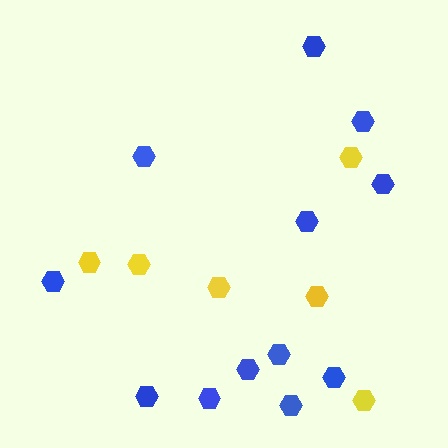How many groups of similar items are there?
There are 2 groups: one group of blue hexagons (12) and one group of yellow hexagons (6).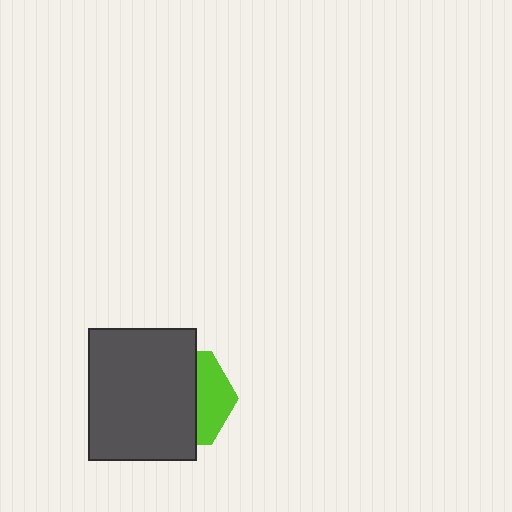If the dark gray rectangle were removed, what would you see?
You would see the complete lime hexagon.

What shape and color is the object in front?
The object in front is a dark gray rectangle.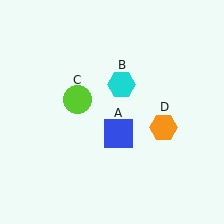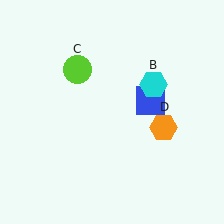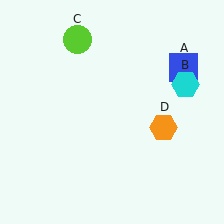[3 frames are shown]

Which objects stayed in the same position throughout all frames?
Orange hexagon (object D) remained stationary.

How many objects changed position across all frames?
3 objects changed position: blue square (object A), cyan hexagon (object B), lime circle (object C).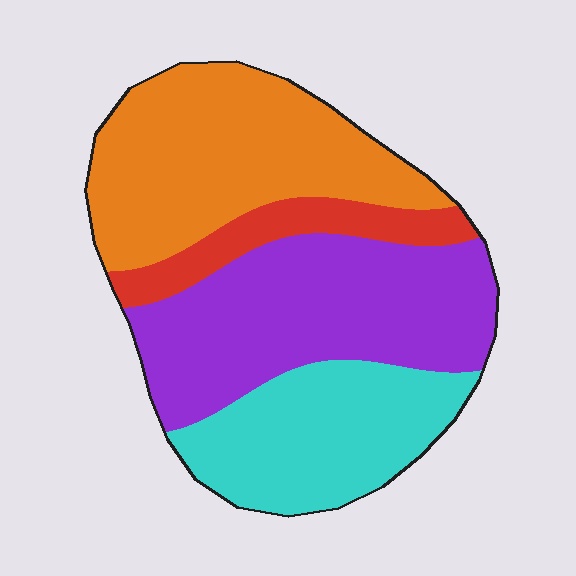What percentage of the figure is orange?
Orange covers around 30% of the figure.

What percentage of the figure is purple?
Purple covers 34% of the figure.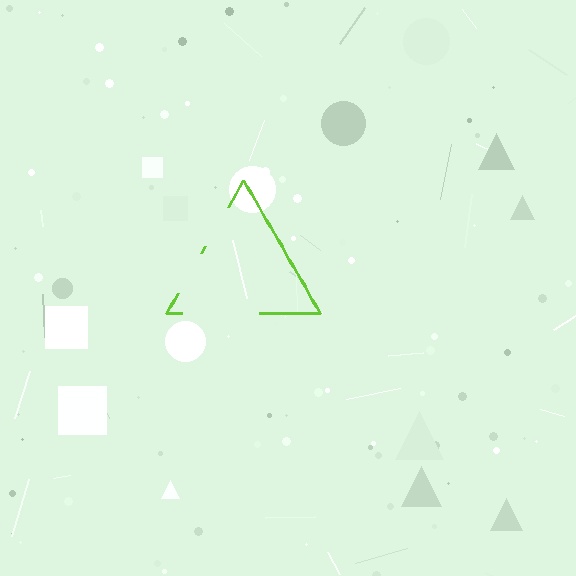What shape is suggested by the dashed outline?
The dashed outline suggests a triangle.